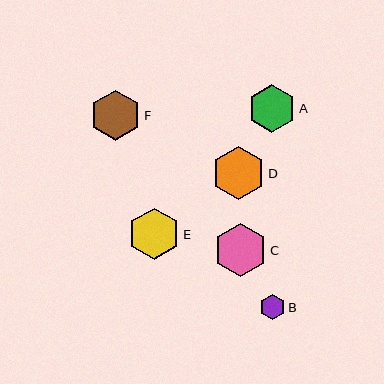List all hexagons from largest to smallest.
From largest to smallest: D, C, E, F, A, B.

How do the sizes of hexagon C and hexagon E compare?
Hexagon C and hexagon E are approximately the same size.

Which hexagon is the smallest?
Hexagon B is the smallest with a size of approximately 25 pixels.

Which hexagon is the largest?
Hexagon D is the largest with a size of approximately 53 pixels.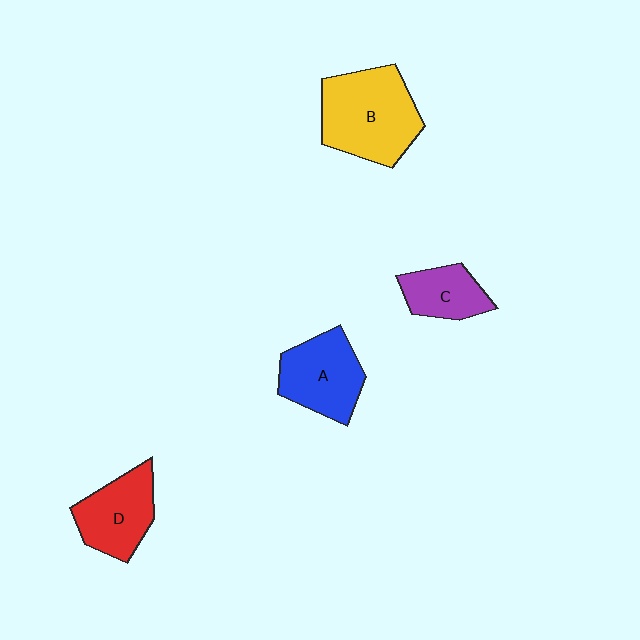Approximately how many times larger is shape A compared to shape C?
Approximately 1.5 times.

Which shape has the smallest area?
Shape C (purple).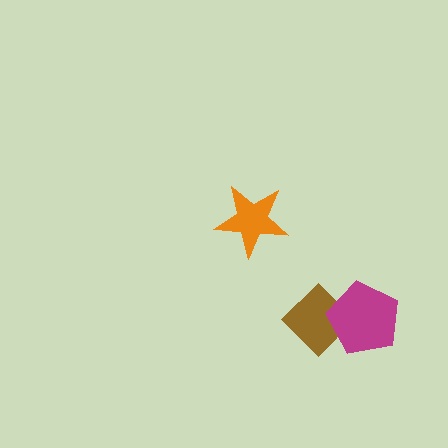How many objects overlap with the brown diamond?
1 object overlaps with the brown diamond.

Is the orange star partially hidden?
No, no other shape covers it.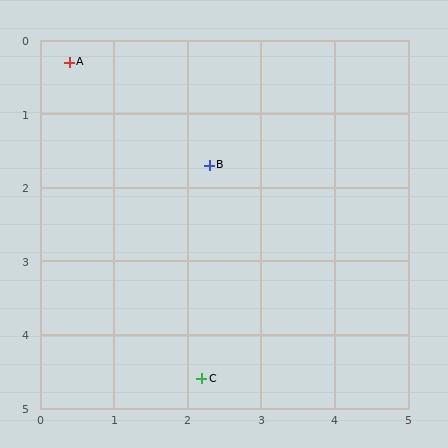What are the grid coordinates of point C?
Point C is at approximately (2.2, 4.6).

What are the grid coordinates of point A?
Point A is at approximately (0.4, 0.3).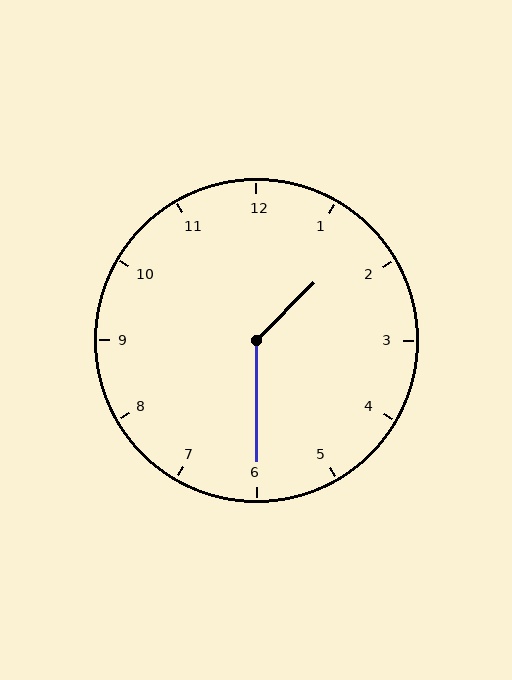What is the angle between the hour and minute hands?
Approximately 135 degrees.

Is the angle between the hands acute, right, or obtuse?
It is obtuse.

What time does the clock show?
1:30.